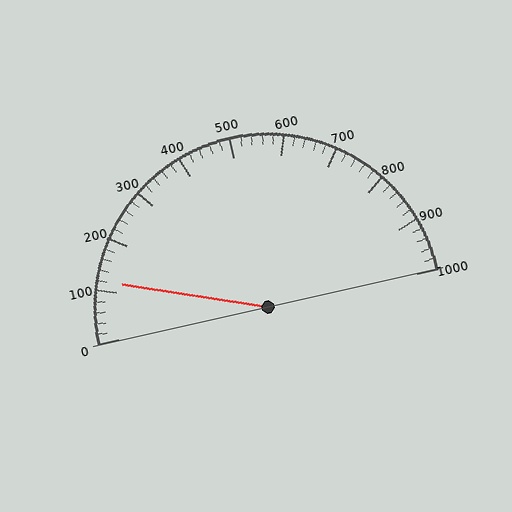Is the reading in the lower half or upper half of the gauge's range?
The reading is in the lower half of the range (0 to 1000).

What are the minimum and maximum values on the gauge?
The gauge ranges from 0 to 1000.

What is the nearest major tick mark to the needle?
The nearest major tick mark is 100.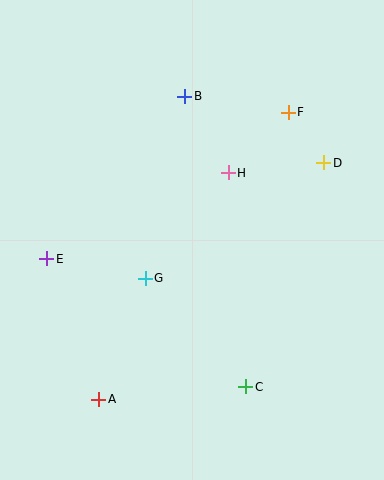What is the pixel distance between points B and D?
The distance between B and D is 154 pixels.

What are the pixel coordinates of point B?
Point B is at (185, 96).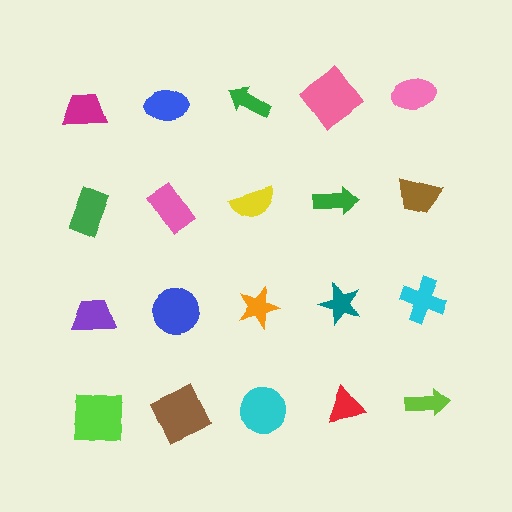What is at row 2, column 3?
A yellow semicircle.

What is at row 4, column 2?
A brown square.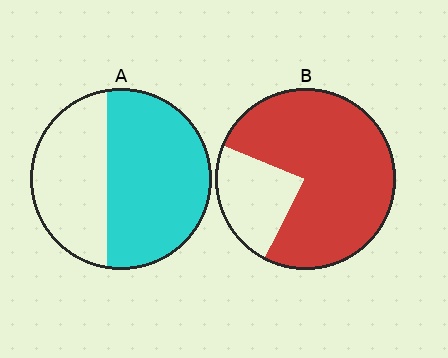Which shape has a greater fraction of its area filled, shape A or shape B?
Shape B.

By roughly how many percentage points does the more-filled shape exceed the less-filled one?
By roughly 15 percentage points (B over A).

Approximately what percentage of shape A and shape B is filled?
A is approximately 60% and B is approximately 75%.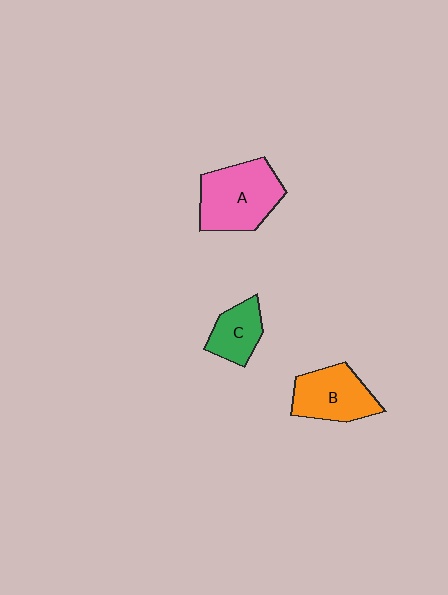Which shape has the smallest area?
Shape C (green).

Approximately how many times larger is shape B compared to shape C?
Approximately 1.5 times.